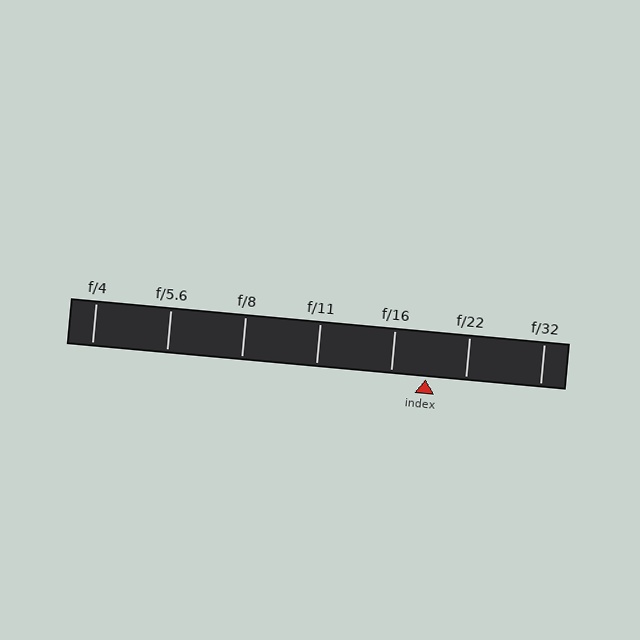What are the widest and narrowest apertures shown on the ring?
The widest aperture shown is f/4 and the narrowest is f/32.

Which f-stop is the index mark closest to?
The index mark is closest to f/16.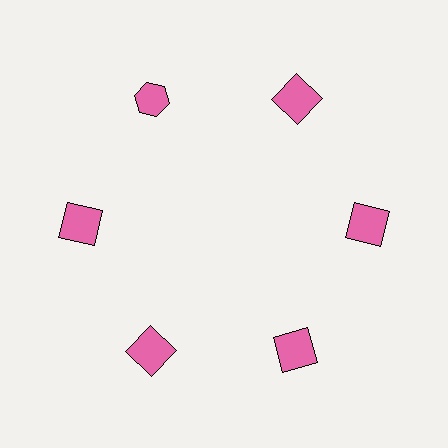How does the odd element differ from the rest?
It has a different shape: hexagon instead of square.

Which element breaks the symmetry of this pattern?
The pink hexagon at roughly the 11 o'clock position breaks the symmetry. All other shapes are pink squares.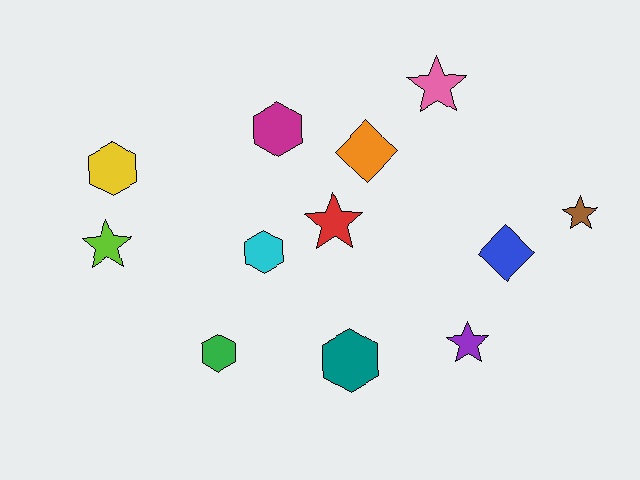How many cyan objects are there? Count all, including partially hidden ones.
There is 1 cyan object.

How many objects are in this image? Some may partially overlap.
There are 12 objects.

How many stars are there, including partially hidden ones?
There are 5 stars.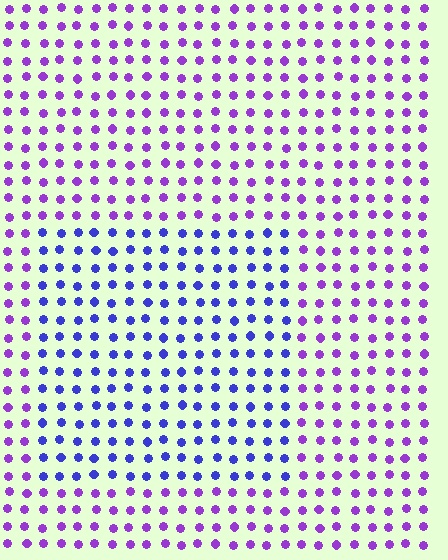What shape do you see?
I see a rectangle.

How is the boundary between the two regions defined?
The boundary is defined purely by a slight shift in hue (about 39 degrees). Spacing, size, and orientation are identical on both sides.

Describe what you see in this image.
The image is filled with small purple elements in a uniform arrangement. A rectangle-shaped region is visible where the elements are tinted to a slightly different hue, forming a subtle color boundary.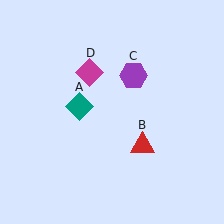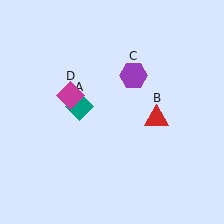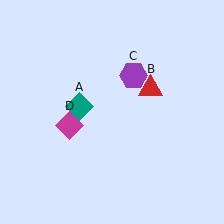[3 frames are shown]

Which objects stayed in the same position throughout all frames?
Teal diamond (object A) and purple hexagon (object C) remained stationary.